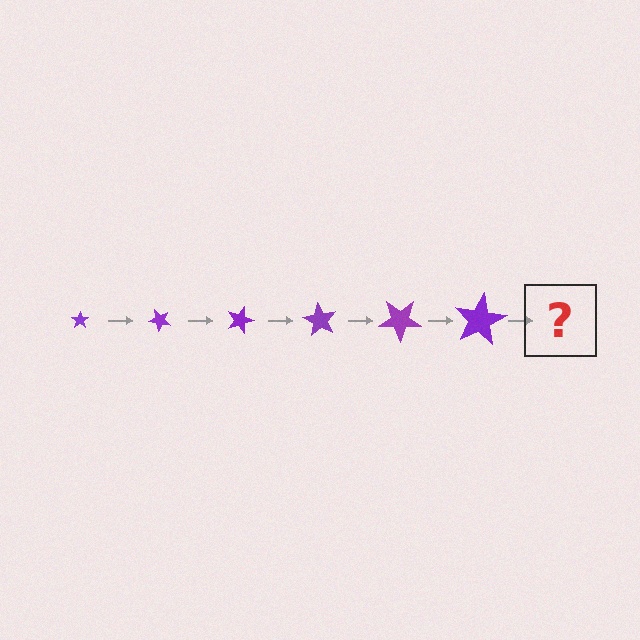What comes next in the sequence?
The next element should be a star, larger than the previous one and rotated 270 degrees from the start.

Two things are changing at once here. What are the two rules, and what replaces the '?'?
The two rules are that the star grows larger each step and it rotates 45 degrees each step. The '?' should be a star, larger than the previous one and rotated 270 degrees from the start.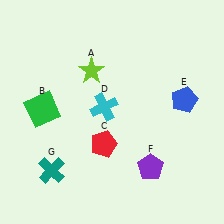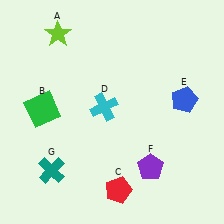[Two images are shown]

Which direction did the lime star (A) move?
The lime star (A) moved up.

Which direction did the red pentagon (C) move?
The red pentagon (C) moved down.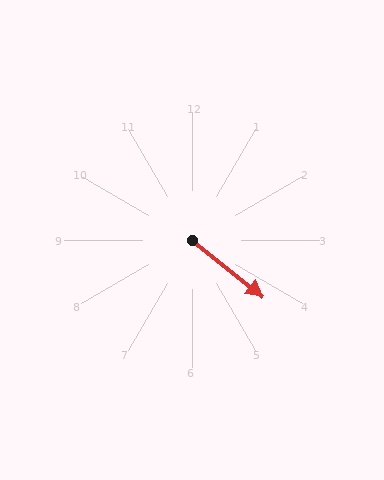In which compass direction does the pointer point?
Southeast.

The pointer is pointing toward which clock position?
Roughly 4 o'clock.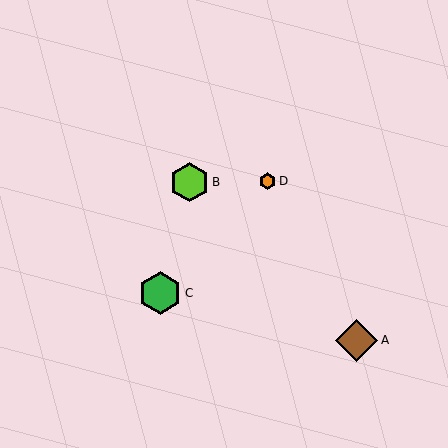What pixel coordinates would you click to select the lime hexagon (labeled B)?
Click at (189, 182) to select the lime hexagon B.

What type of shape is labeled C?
Shape C is a green hexagon.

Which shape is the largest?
The green hexagon (labeled C) is the largest.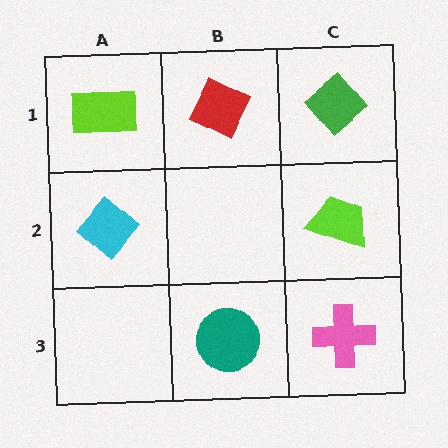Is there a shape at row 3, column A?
No, that cell is empty.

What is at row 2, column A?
A cyan diamond.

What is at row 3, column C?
A pink cross.